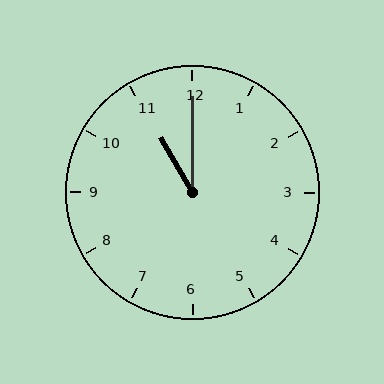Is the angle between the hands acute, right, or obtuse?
It is acute.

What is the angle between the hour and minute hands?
Approximately 30 degrees.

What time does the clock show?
11:00.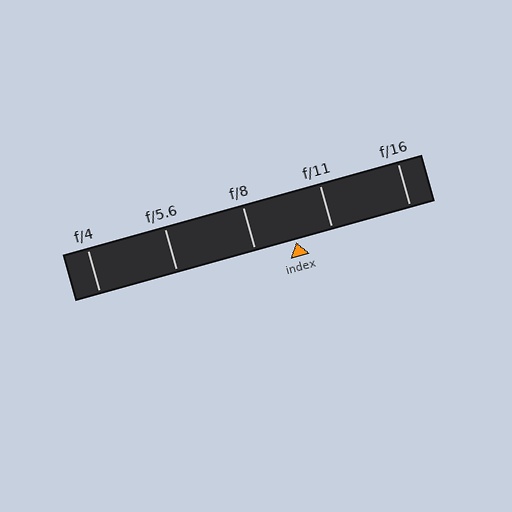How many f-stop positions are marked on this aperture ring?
There are 5 f-stop positions marked.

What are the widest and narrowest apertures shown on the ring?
The widest aperture shown is f/4 and the narrowest is f/16.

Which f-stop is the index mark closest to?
The index mark is closest to f/11.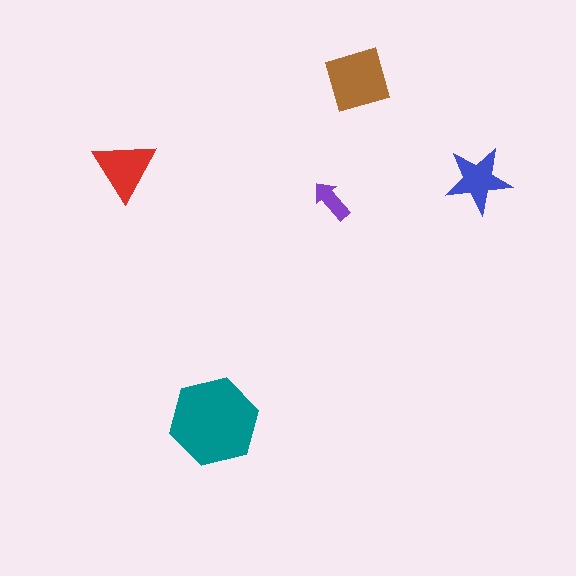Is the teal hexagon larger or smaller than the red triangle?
Larger.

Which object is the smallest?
The purple arrow.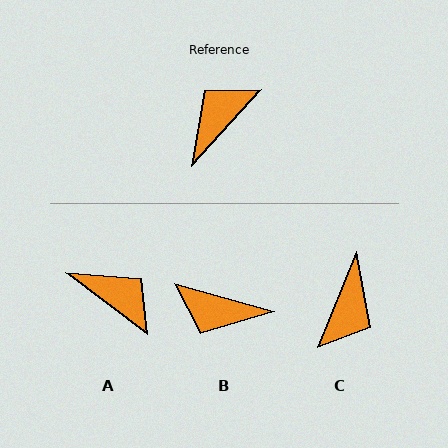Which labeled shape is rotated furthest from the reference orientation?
C, about 160 degrees away.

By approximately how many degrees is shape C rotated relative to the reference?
Approximately 160 degrees clockwise.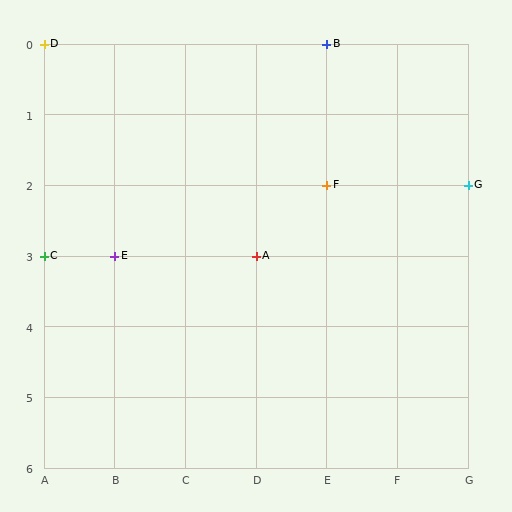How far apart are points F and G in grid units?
Points F and G are 2 columns apart.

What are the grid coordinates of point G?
Point G is at grid coordinates (G, 2).